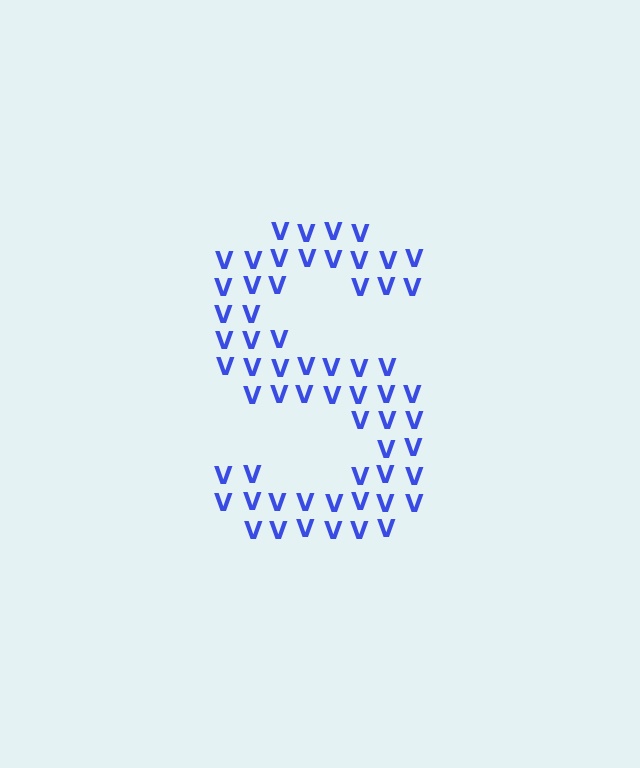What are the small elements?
The small elements are letter V's.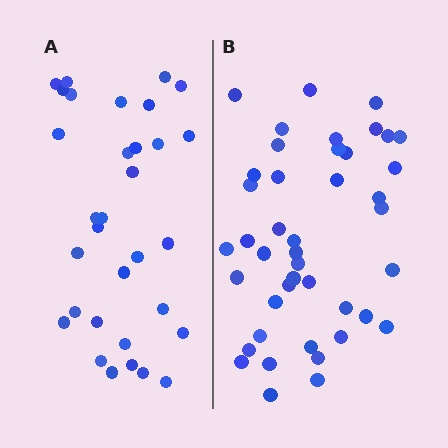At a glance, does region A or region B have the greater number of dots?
Region B (the right region) has more dots.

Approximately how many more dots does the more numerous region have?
Region B has roughly 12 or so more dots than region A.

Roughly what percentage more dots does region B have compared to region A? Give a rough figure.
About 35% more.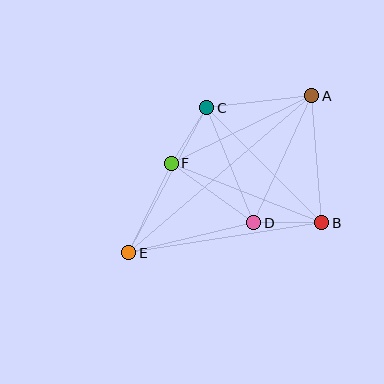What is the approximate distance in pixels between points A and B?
The distance between A and B is approximately 127 pixels.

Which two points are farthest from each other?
Points A and E are farthest from each other.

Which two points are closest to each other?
Points C and F are closest to each other.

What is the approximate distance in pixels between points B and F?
The distance between B and F is approximately 162 pixels.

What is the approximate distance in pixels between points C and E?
The distance between C and E is approximately 164 pixels.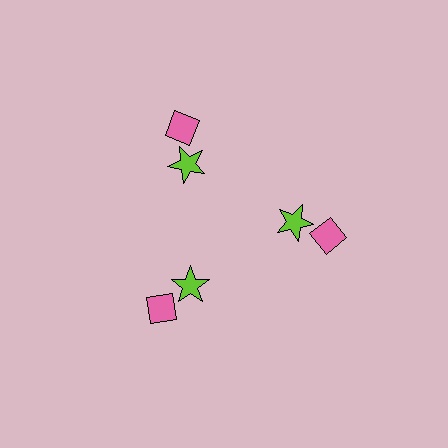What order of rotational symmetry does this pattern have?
This pattern has 3-fold rotational symmetry.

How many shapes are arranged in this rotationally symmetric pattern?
There are 6 shapes, arranged in 3 groups of 2.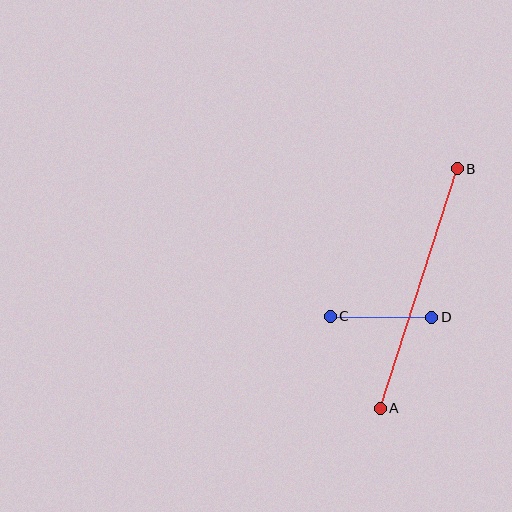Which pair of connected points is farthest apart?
Points A and B are farthest apart.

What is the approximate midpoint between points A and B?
The midpoint is at approximately (419, 288) pixels.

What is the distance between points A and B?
The distance is approximately 252 pixels.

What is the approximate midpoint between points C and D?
The midpoint is at approximately (381, 317) pixels.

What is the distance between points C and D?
The distance is approximately 101 pixels.